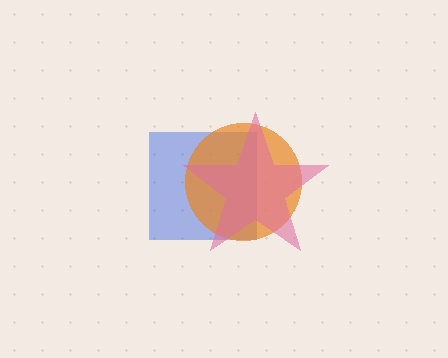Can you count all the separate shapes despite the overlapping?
Yes, there are 3 separate shapes.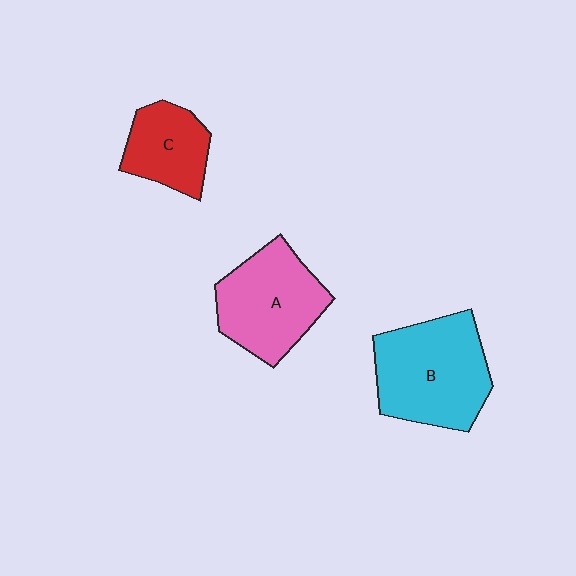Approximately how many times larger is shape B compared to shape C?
Approximately 1.8 times.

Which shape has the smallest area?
Shape C (red).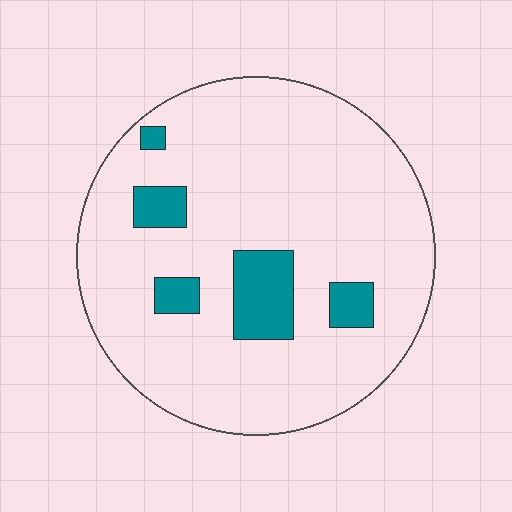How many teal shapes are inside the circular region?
5.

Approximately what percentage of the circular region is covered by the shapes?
Approximately 10%.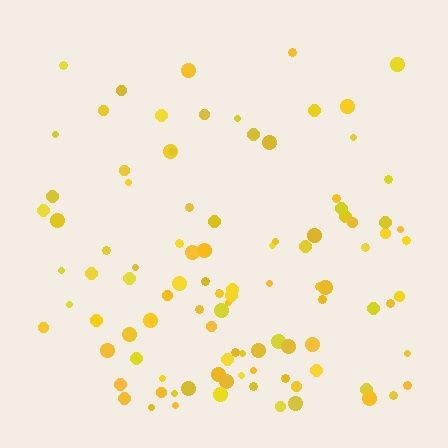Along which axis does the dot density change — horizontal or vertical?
Vertical.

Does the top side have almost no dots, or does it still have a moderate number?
Still a moderate number, just noticeably fewer than the bottom.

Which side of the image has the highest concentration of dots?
The bottom.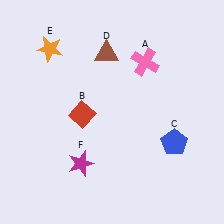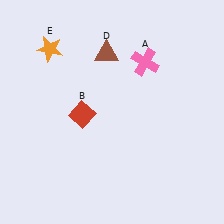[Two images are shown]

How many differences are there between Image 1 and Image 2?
There are 2 differences between the two images.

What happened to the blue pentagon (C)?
The blue pentagon (C) was removed in Image 2. It was in the bottom-right area of Image 1.